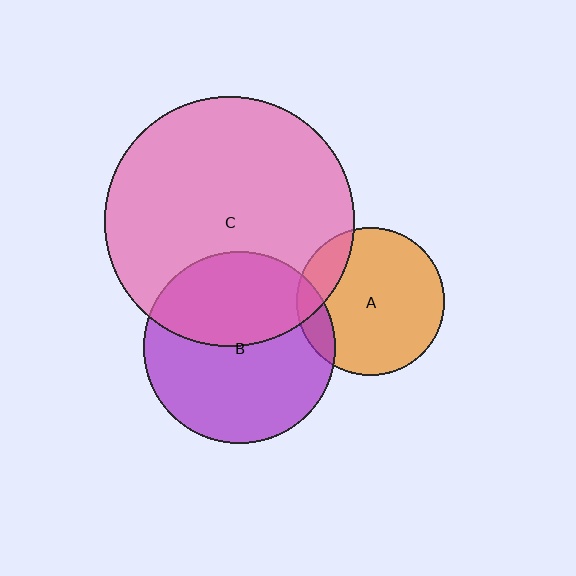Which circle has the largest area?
Circle C (pink).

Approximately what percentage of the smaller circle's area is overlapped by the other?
Approximately 10%.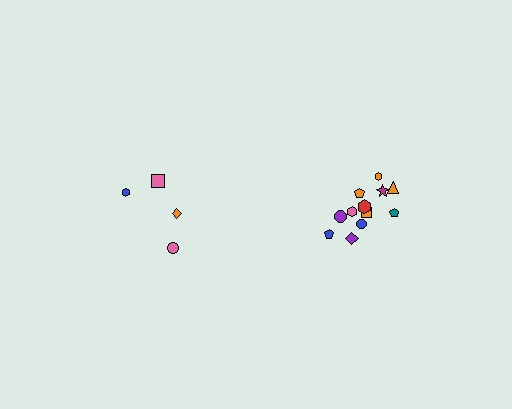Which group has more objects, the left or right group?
The right group.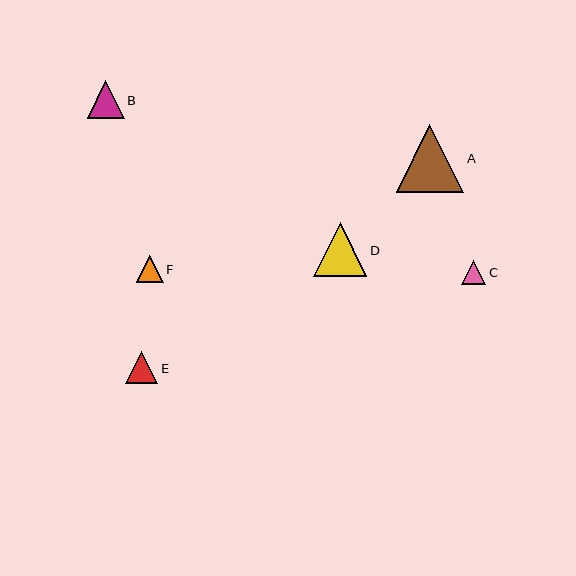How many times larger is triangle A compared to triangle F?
Triangle A is approximately 2.5 times the size of triangle F.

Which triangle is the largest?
Triangle A is the largest with a size of approximately 68 pixels.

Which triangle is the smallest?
Triangle C is the smallest with a size of approximately 24 pixels.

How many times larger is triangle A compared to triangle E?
Triangle A is approximately 2.1 times the size of triangle E.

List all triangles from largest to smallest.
From largest to smallest: A, D, B, E, F, C.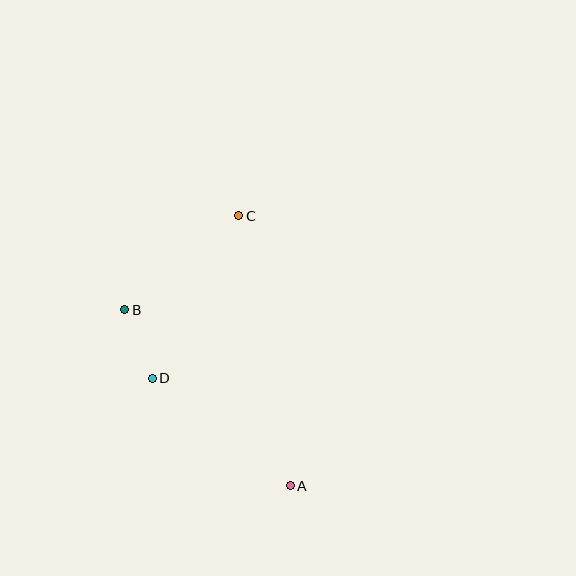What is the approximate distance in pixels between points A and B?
The distance between A and B is approximately 241 pixels.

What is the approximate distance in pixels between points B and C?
The distance between B and C is approximately 148 pixels.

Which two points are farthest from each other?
Points A and C are farthest from each other.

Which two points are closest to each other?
Points B and D are closest to each other.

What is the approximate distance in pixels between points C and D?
The distance between C and D is approximately 184 pixels.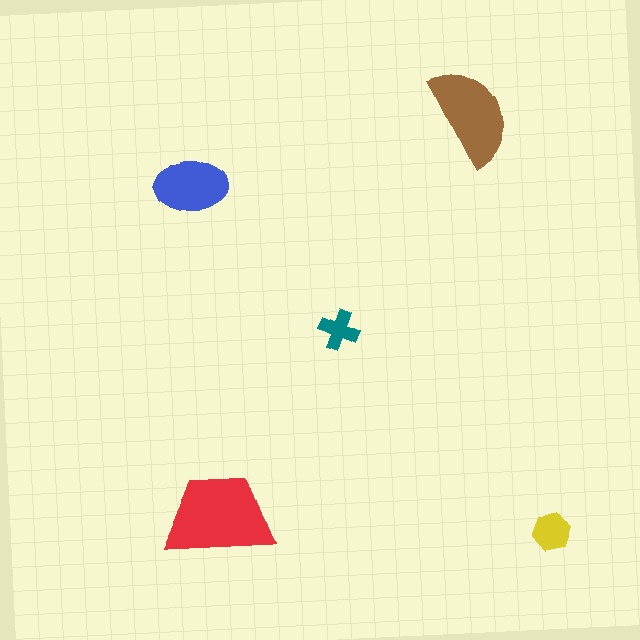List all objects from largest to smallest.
The red trapezoid, the brown semicircle, the blue ellipse, the yellow hexagon, the teal cross.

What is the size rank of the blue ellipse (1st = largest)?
3rd.